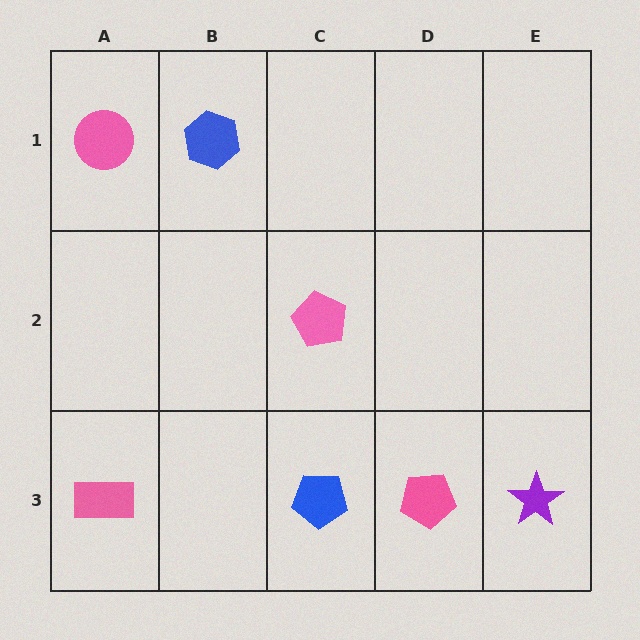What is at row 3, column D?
A pink pentagon.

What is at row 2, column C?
A pink pentagon.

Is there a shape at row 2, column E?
No, that cell is empty.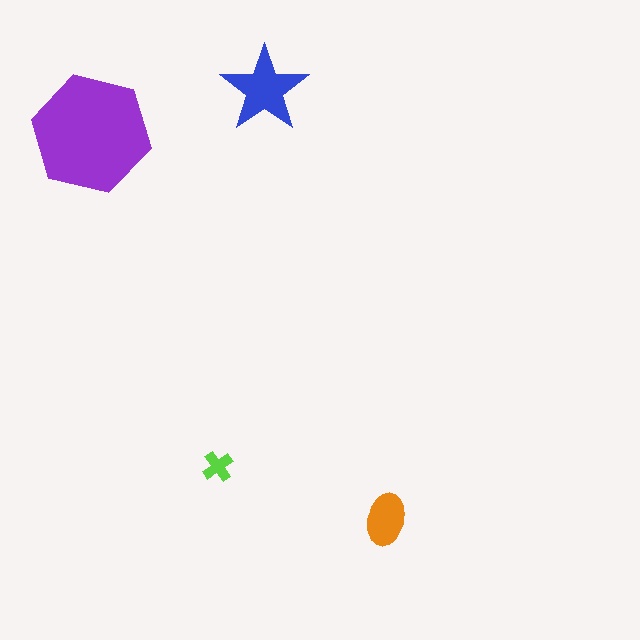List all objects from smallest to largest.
The lime cross, the orange ellipse, the blue star, the purple hexagon.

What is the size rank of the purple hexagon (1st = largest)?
1st.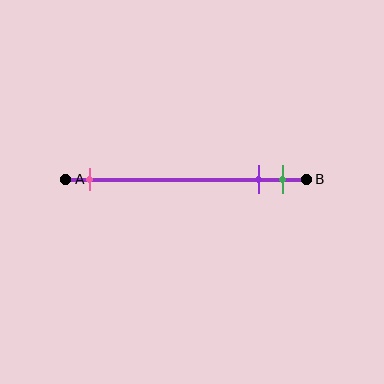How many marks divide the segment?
There are 3 marks dividing the segment.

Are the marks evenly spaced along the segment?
No, the marks are not evenly spaced.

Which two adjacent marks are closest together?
The purple and green marks are the closest adjacent pair.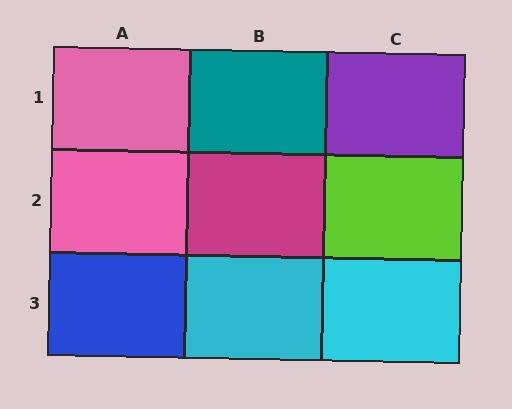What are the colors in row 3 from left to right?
Blue, cyan, cyan.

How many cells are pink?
2 cells are pink.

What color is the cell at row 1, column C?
Purple.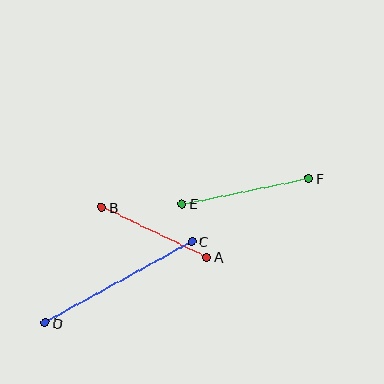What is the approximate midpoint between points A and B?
The midpoint is at approximately (154, 232) pixels.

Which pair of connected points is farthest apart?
Points C and D are farthest apart.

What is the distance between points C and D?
The distance is approximately 168 pixels.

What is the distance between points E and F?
The distance is approximately 129 pixels.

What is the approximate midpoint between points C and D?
The midpoint is at approximately (119, 282) pixels.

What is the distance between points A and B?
The distance is approximately 116 pixels.